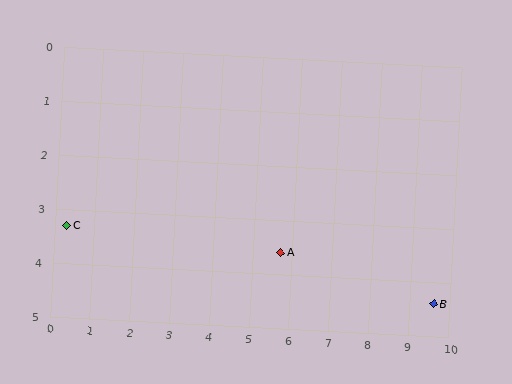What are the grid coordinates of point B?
Point B is at approximately (9.6, 4.4).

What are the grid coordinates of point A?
Point A is at approximately (5.7, 3.6).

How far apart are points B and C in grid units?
Points B and C are about 9.4 grid units apart.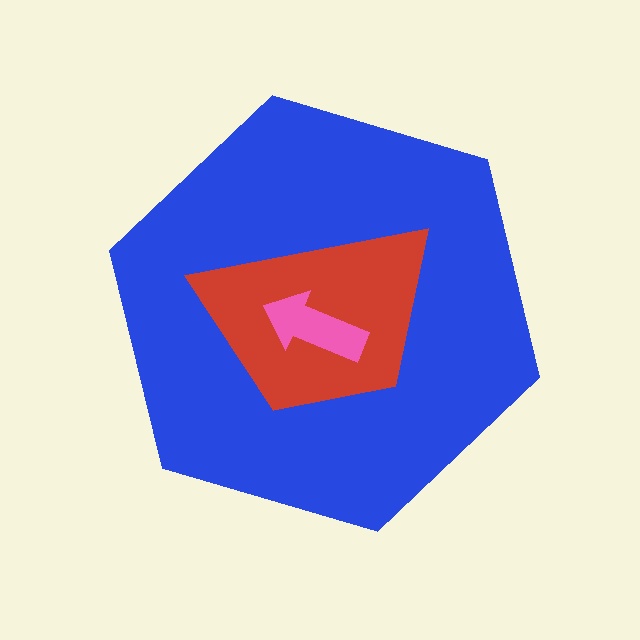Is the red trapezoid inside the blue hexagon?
Yes.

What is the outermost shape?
The blue hexagon.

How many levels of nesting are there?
3.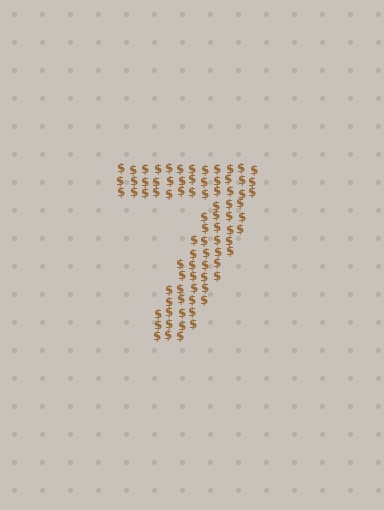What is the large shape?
The large shape is the digit 7.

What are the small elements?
The small elements are dollar signs.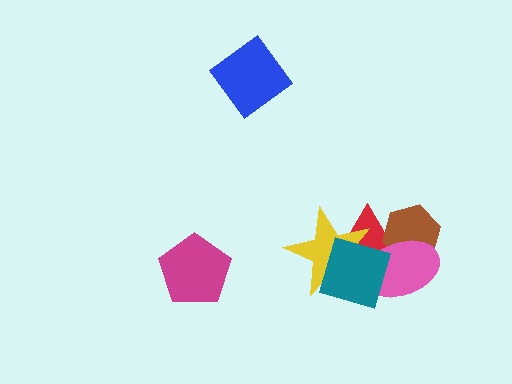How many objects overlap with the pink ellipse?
4 objects overlap with the pink ellipse.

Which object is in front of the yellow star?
The teal diamond is in front of the yellow star.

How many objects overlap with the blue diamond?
0 objects overlap with the blue diamond.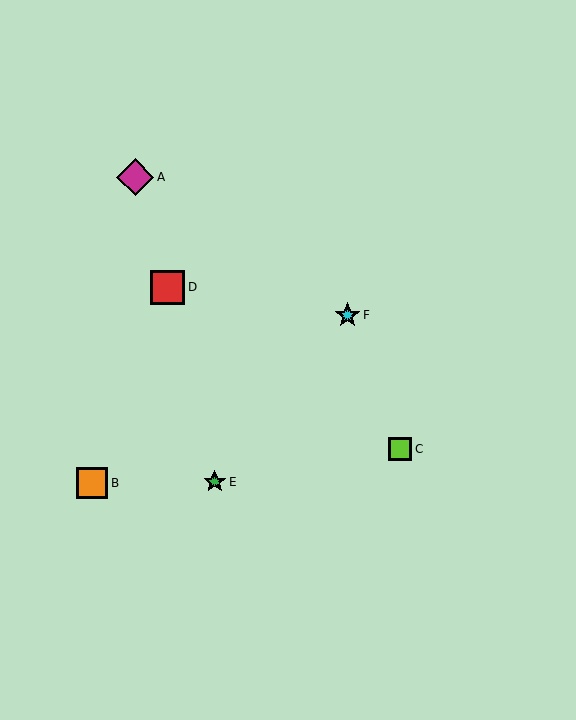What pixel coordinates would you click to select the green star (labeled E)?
Click at (215, 482) to select the green star E.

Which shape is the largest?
The magenta diamond (labeled A) is the largest.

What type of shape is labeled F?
Shape F is a cyan star.